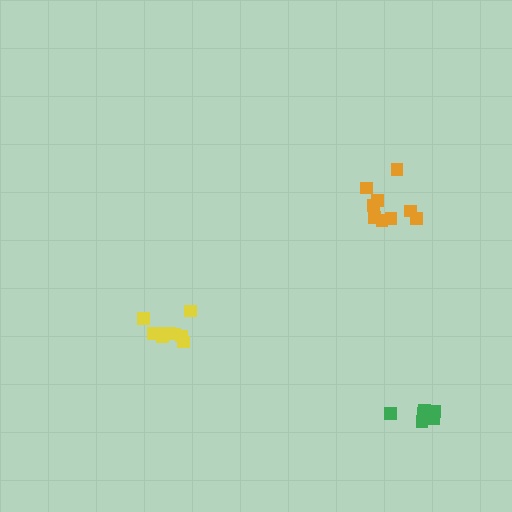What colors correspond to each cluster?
The clusters are colored: yellow, orange, green.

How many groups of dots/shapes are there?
There are 3 groups.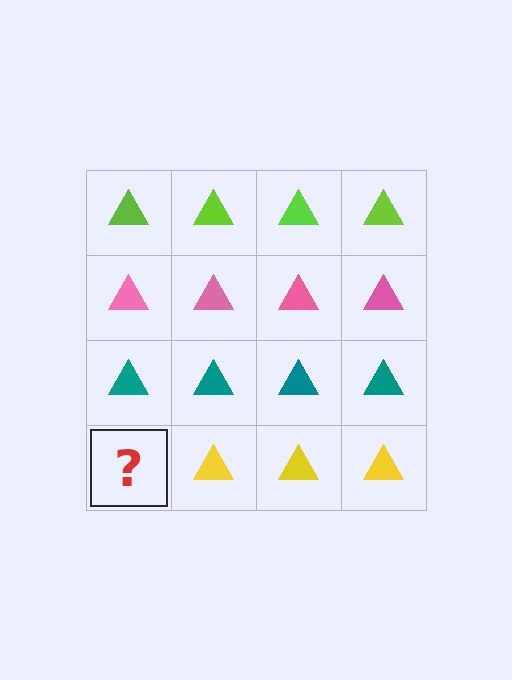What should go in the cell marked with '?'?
The missing cell should contain a yellow triangle.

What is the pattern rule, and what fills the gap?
The rule is that each row has a consistent color. The gap should be filled with a yellow triangle.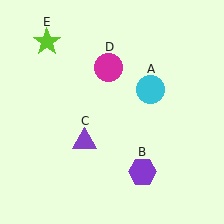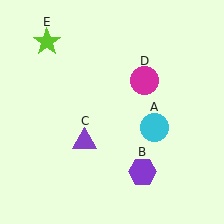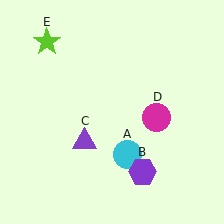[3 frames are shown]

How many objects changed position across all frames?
2 objects changed position: cyan circle (object A), magenta circle (object D).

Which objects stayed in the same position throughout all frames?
Purple hexagon (object B) and purple triangle (object C) and lime star (object E) remained stationary.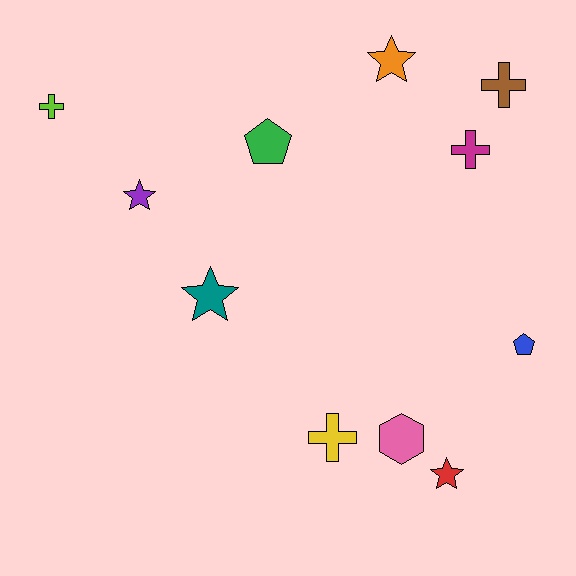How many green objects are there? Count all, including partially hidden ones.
There is 1 green object.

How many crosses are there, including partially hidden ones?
There are 4 crosses.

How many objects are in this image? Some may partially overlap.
There are 11 objects.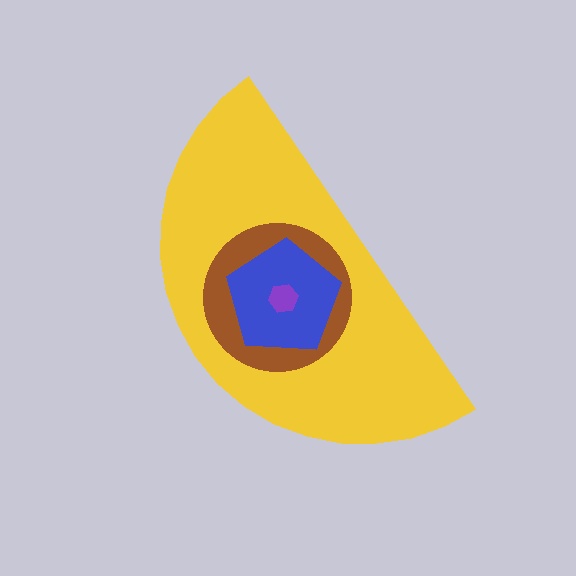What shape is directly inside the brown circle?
The blue pentagon.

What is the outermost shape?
The yellow semicircle.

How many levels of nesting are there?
4.